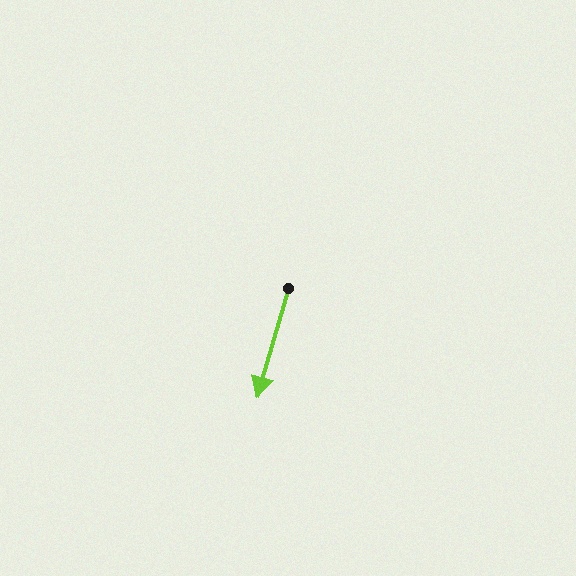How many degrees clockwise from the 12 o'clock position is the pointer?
Approximately 196 degrees.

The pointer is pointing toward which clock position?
Roughly 7 o'clock.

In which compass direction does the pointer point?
South.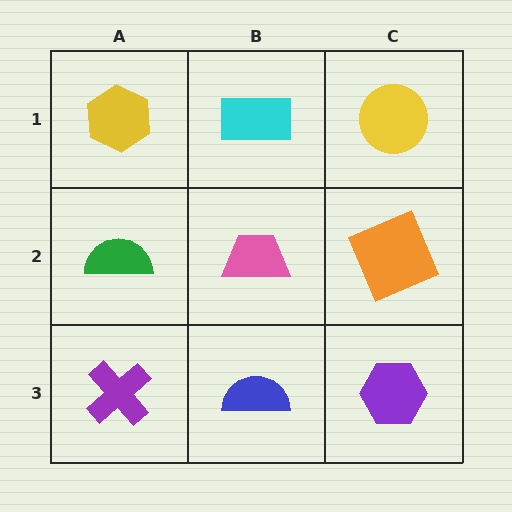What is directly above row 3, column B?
A pink trapezoid.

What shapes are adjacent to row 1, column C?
An orange square (row 2, column C), a cyan rectangle (row 1, column B).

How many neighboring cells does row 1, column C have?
2.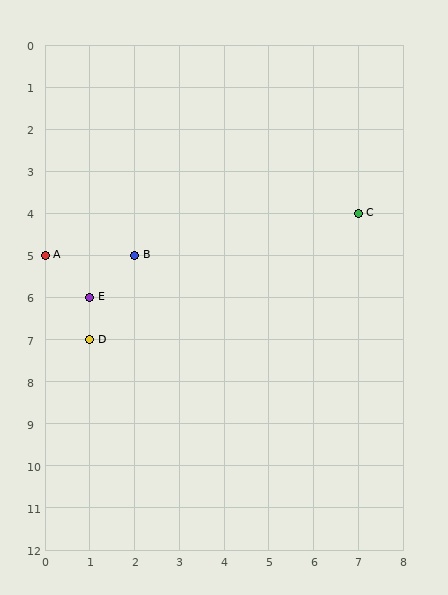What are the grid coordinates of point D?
Point D is at grid coordinates (1, 7).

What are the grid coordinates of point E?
Point E is at grid coordinates (1, 6).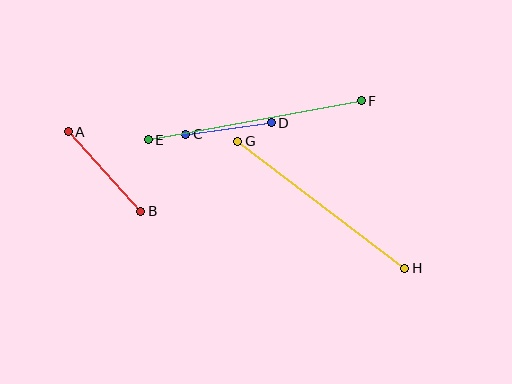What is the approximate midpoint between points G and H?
The midpoint is at approximately (321, 205) pixels.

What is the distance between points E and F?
The distance is approximately 217 pixels.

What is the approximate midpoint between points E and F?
The midpoint is at approximately (255, 120) pixels.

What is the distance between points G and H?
The distance is approximately 210 pixels.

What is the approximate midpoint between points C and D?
The midpoint is at approximately (228, 128) pixels.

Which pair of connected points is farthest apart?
Points E and F are farthest apart.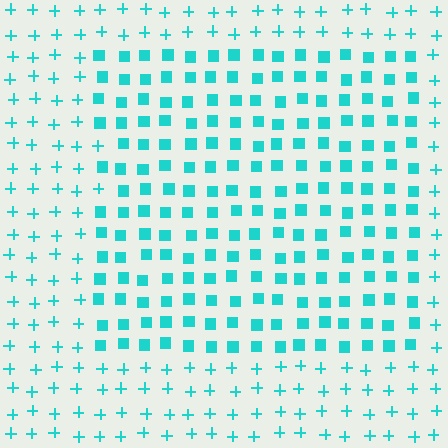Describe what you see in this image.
The image is filled with small cyan elements arranged in a uniform grid. A rectangle-shaped region contains squares, while the surrounding area contains plus signs. The boundary is defined purely by the change in element shape.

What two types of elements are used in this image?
The image uses squares inside the rectangle region and plus signs outside it.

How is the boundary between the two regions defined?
The boundary is defined by a change in element shape: squares inside vs. plus signs outside. All elements share the same color and spacing.